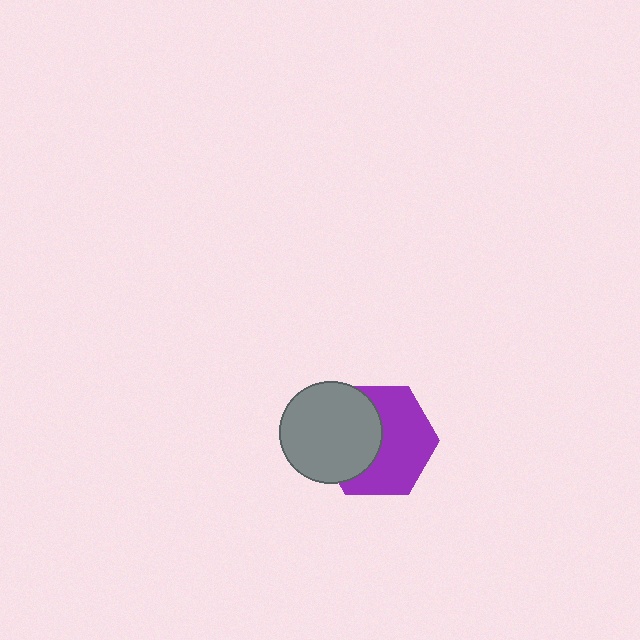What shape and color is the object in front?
The object in front is a gray circle.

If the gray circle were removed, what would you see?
You would see the complete purple hexagon.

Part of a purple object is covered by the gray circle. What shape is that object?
It is a hexagon.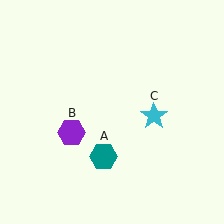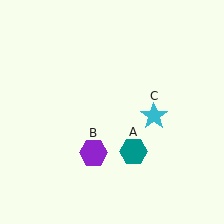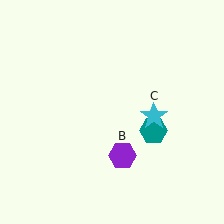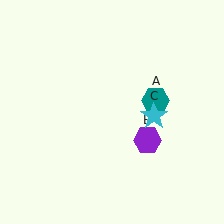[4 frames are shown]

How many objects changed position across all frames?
2 objects changed position: teal hexagon (object A), purple hexagon (object B).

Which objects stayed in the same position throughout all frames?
Cyan star (object C) remained stationary.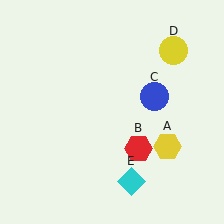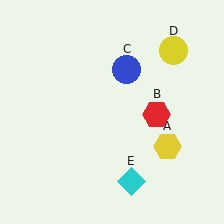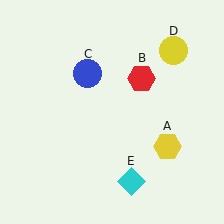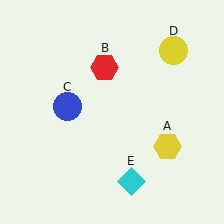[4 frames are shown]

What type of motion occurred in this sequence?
The red hexagon (object B), blue circle (object C) rotated counterclockwise around the center of the scene.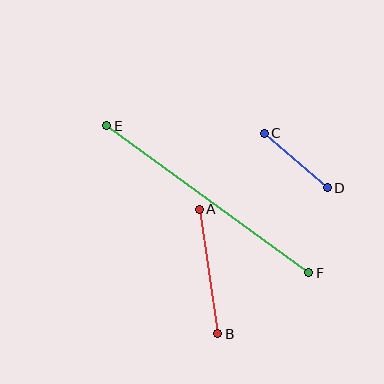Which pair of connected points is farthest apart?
Points E and F are farthest apart.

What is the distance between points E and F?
The distance is approximately 250 pixels.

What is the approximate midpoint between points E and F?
The midpoint is at approximately (208, 199) pixels.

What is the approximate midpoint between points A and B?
The midpoint is at approximately (209, 272) pixels.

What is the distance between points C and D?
The distance is approximately 83 pixels.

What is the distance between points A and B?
The distance is approximately 126 pixels.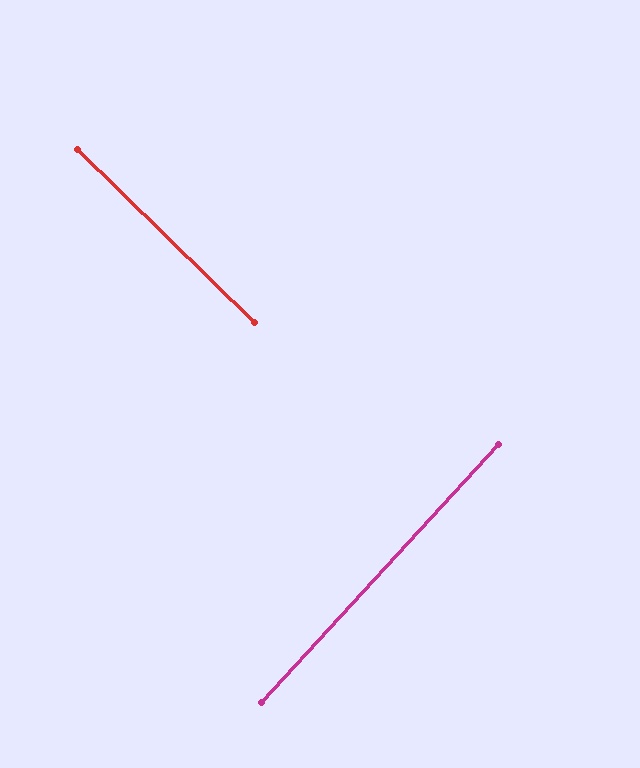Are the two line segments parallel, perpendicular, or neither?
Perpendicular — they meet at approximately 88°.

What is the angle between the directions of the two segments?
Approximately 88 degrees.